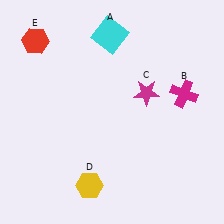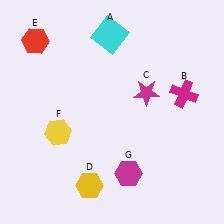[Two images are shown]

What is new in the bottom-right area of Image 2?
A magenta hexagon (G) was added in the bottom-right area of Image 2.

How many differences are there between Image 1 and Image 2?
There are 2 differences between the two images.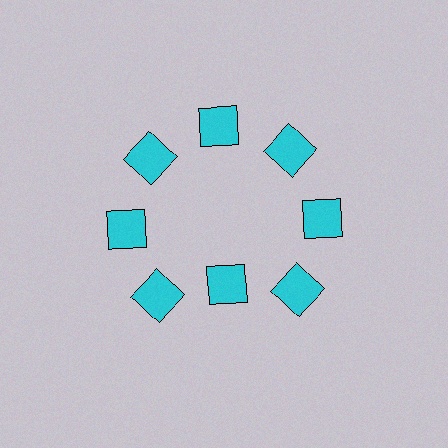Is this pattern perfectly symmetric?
No. The 8 cyan squares are arranged in a ring, but one element near the 6 o'clock position is pulled inward toward the center, breaking the 8-fold rotational symmetry.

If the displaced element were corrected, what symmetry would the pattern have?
It would have 8-fold rotational symmetry — the pattern would map onto itself every 45 degrees.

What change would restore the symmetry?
The symmetry would be restored by moving it outward, back onto the ring so that all 8 squares sit at equal angles and equal distance from the center.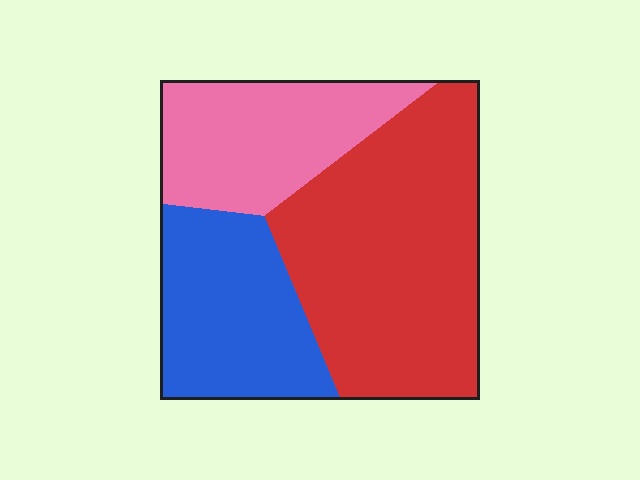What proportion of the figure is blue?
Blue takes up about one quarter (1/4) of the figure.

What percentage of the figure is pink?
Pink covers 25% of the figure.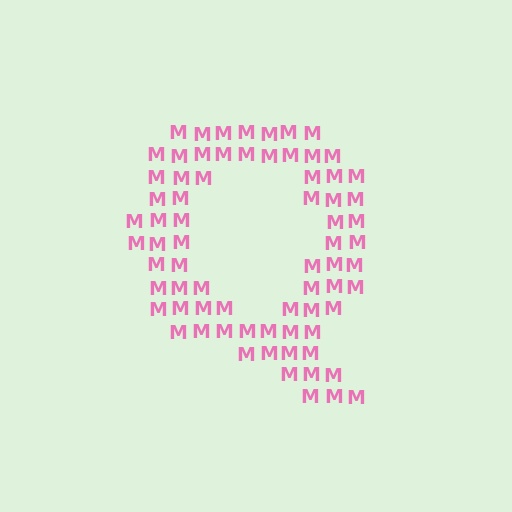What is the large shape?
The large shape is the letter Q.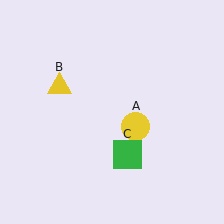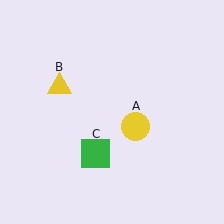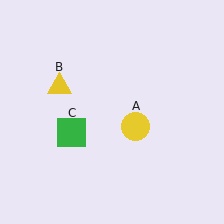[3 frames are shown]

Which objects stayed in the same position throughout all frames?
Yellow circle (object A) and yellow triangle (object B) remained stationary.